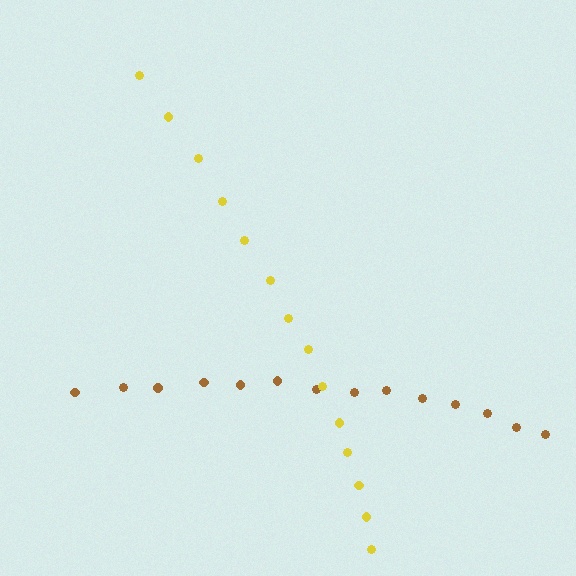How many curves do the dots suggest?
There are 2 distinct paths.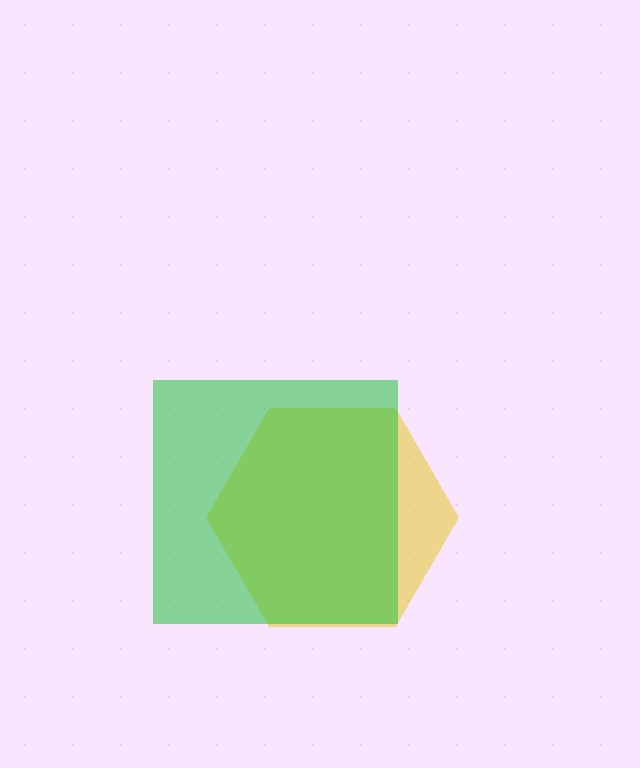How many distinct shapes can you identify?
There are 2 distinct shapes: a yellow hexagon, a green square.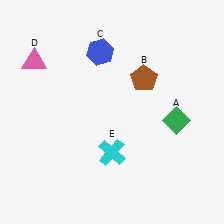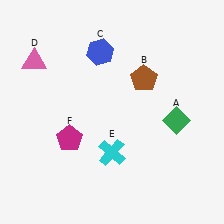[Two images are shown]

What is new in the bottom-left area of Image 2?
A magenta pentagon (F) was added in the bottom-left area of Image 2.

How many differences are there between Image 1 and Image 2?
There is 1 difference between the two images.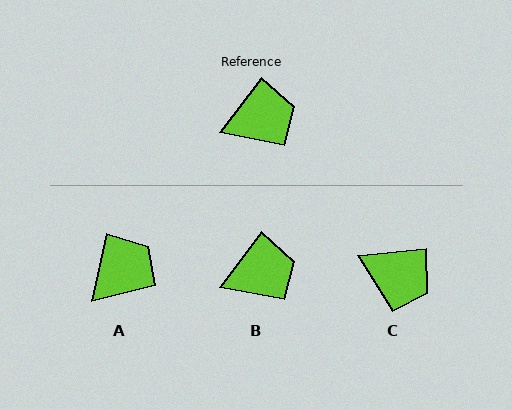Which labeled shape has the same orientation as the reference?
B.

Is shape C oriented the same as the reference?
No, it is off by about 47 degrees.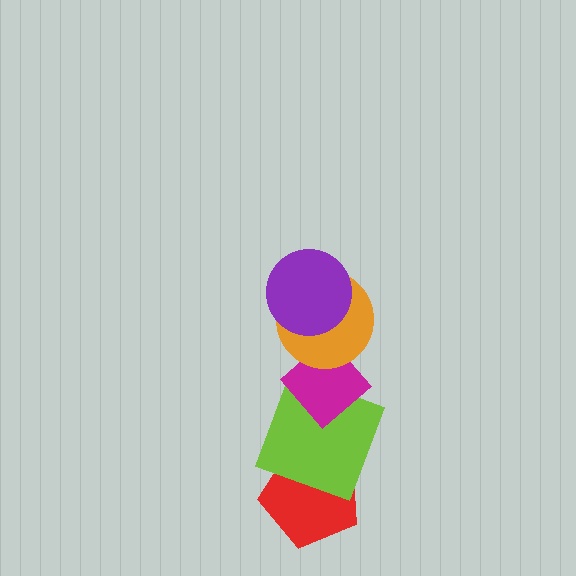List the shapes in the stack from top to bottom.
From top to bottom: the purple circle, the orange circle, the magenta diamond, the lime square, the red pentagon.